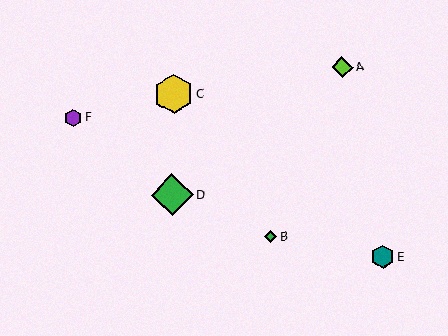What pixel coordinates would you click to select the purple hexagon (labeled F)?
Click at (73, 118) to select the purple hexagon F.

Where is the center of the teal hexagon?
The center of the teal hexagon is at (383, 257).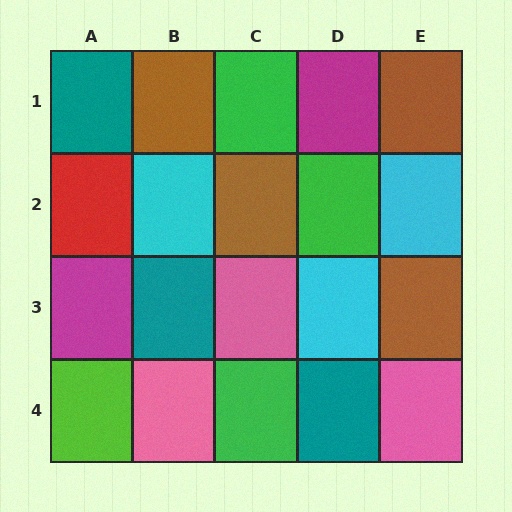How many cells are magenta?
2 cells are magenta.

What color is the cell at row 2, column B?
Cyan.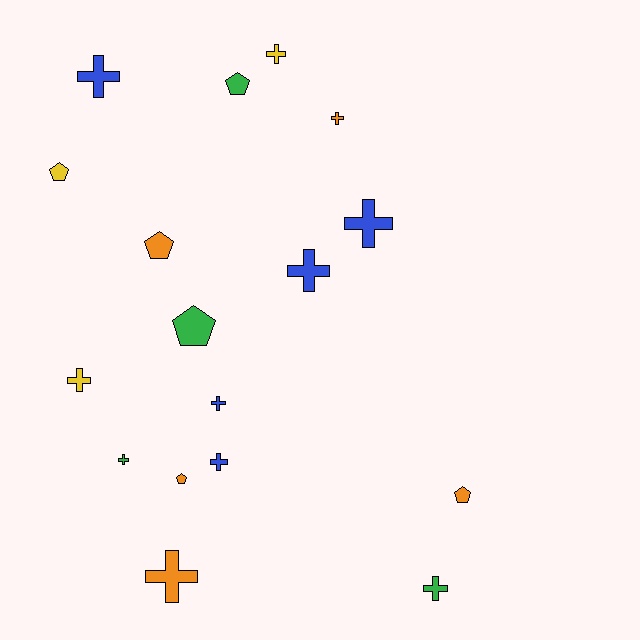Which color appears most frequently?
Blue, with 5 objects.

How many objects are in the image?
There are 17 objects.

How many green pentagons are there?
There are 2 green pentagons.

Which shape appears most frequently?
Cross, with 11 objects.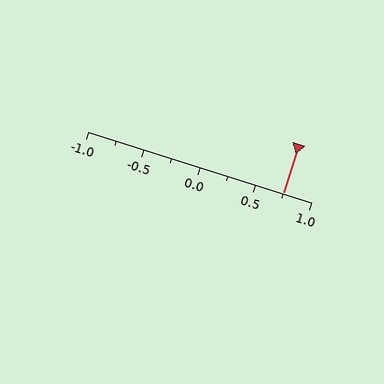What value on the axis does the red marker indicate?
The marker indicates approximately 0.75.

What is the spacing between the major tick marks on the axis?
The major ticks are spaced 0.5 apart.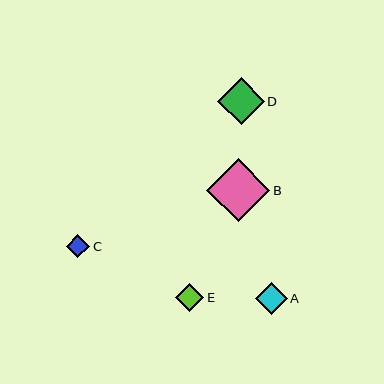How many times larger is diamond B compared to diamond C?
Diamond B is approximately 2.7 times the size of diamond C.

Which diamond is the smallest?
Diamond C is the smallest with a size of approximately 24 pixels.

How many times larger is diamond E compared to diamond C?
Diamond E is approximately 1.2 times the size of diamond C.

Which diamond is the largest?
Diamond B is the largest with a size of approximately 63 pixels.